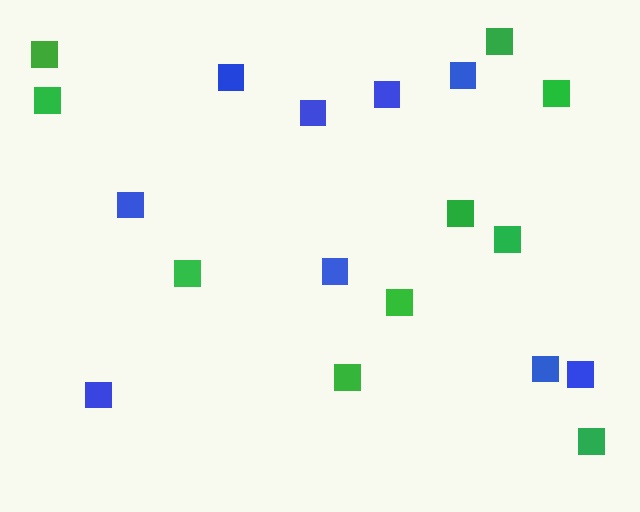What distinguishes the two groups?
There are 2 groups: one group of green squares (10) and one group of blue squares (9).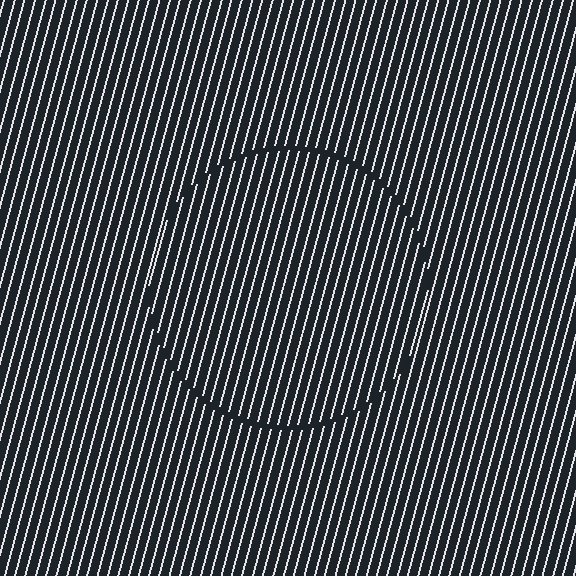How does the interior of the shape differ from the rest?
The interior of the shape contains the same grating, shifted by half a period — the contour is defined by the phase discontinuity where line-ends from the inner and outer gratings abut.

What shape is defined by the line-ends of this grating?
An illusory circle. The interior of the shape contains the same grating, shifted by half a period — the contour is defined by the phase discontinuity where line-ends from the inner and outer gratings abut.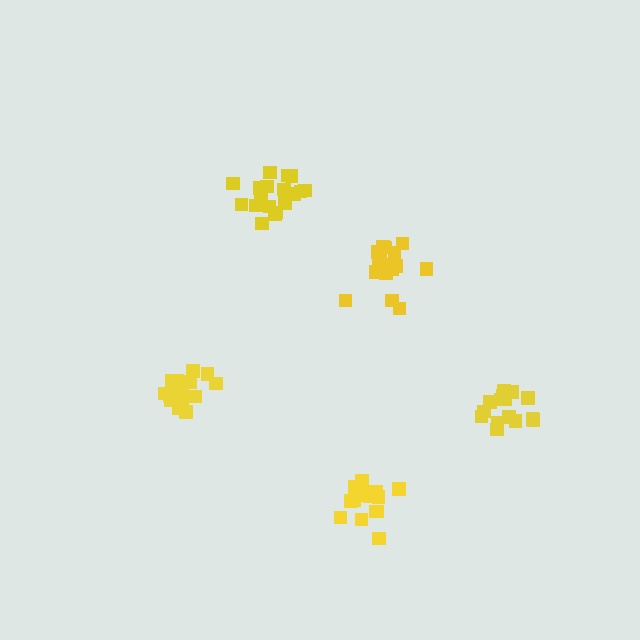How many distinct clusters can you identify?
There are 5 distinct clusters.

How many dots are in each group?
Group 1: 19 dots, Group 2: 15 dots, Group 3: 20 dots, Group 4: 15 dots, Group 5: 20 dots (89 total).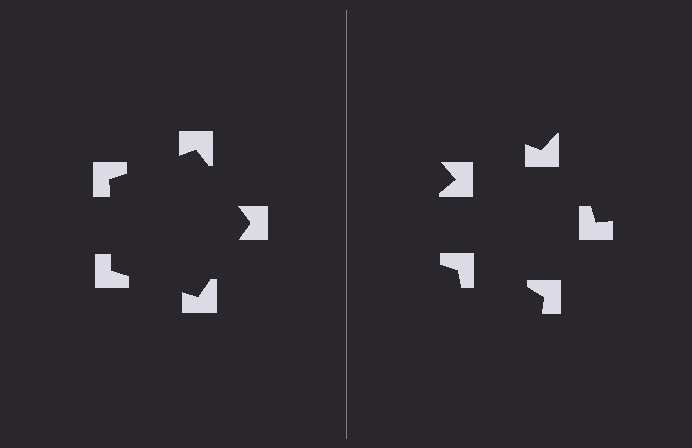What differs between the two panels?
The notched squares are positioned identically on both sides; only the wedge orientations differ. On the left they align to a pentagon; on the right they are misaligned.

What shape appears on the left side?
An illusory pentagon.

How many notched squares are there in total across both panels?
10 — 5 on each side.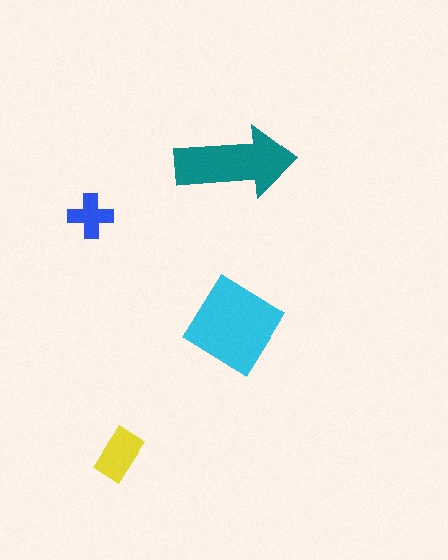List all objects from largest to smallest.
The cyan diamond, the teal arrow, the yellow rectangle, the blue cross.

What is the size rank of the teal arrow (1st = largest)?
2nd.